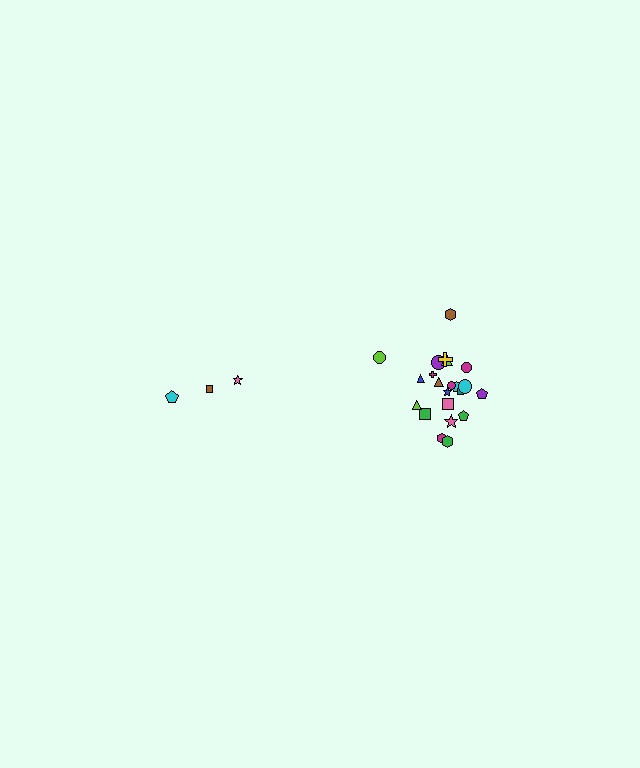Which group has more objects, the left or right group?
The right group.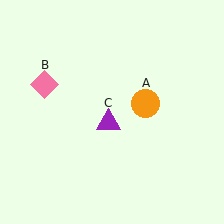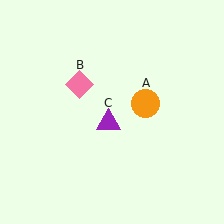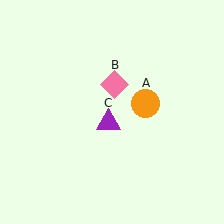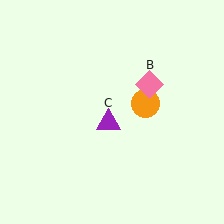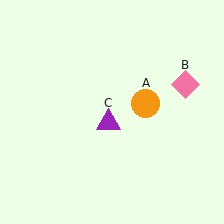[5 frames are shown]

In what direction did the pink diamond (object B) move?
The pink diamond (object B) moved right.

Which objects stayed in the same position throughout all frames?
Orange circle (object A) and purple triangle (object C) remained stationary.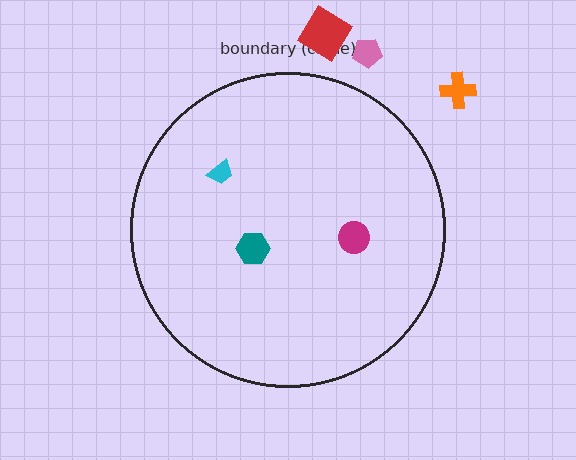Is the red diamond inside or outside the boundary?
Outside.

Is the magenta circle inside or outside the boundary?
Inside.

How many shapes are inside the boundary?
3 inside, 3 outside.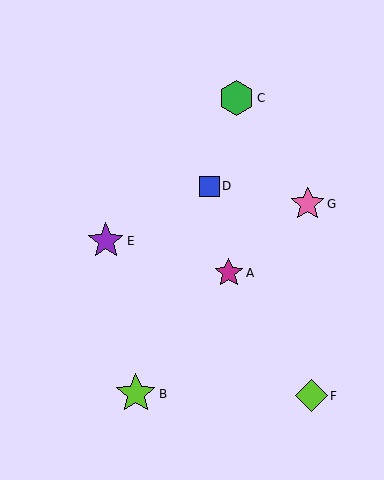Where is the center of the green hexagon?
The center of the green hexagon is at (237, 98).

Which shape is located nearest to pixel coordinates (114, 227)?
The purple star (labeled E) at (106, 241) is nearest to that location.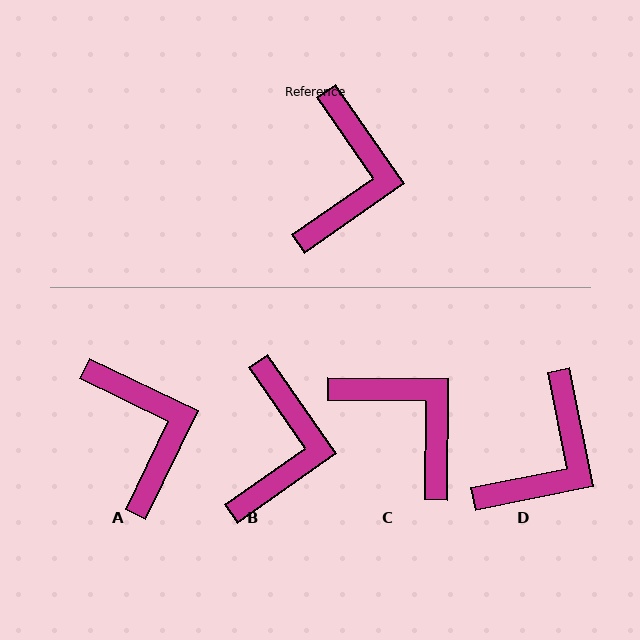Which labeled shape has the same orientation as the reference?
B.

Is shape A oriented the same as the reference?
No, it is off by about 30 degrees.